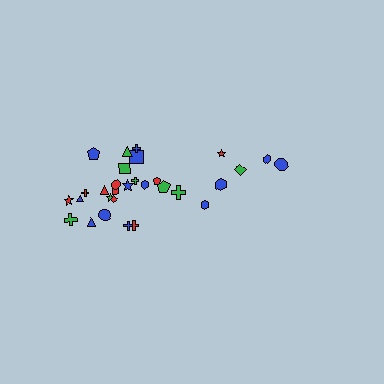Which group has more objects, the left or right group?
The left group.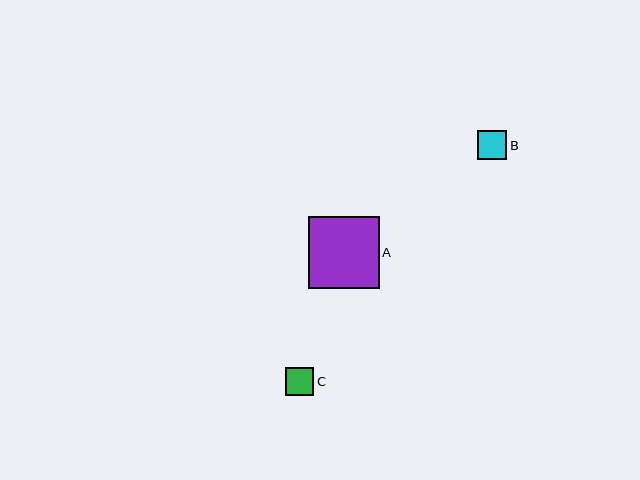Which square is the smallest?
Square C is the smallest with a size of approximately 29 pixels.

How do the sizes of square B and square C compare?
Square B and square C are approximately the same size.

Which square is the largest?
Square A is the largest with a size of approximately 71 pixels.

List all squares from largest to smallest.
From largest to smallest: A, B, C.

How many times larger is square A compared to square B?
Square A is approximately 2.4 times the size of square B.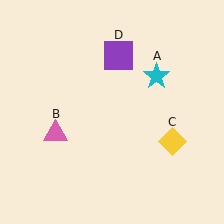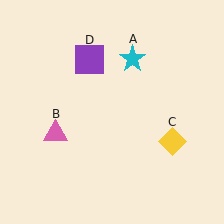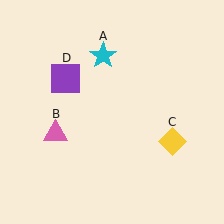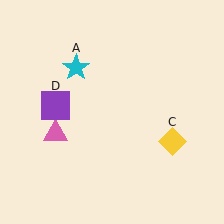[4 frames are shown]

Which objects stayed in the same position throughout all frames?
Pink triangle (object B) and yellow diamond (object C) remained stationary.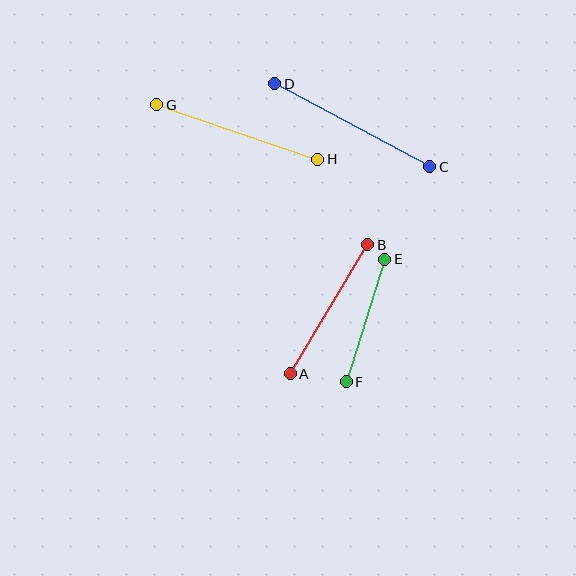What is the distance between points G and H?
The distance is approximately 170 pixels.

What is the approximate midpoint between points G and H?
The midpoint is at approximately (237, 132) pixels.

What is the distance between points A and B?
The distance is approximately 151 pixels.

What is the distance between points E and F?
The distance is approximately 128 pixels.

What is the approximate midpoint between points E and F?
The midpoint is at approximately (366, 321) pixels.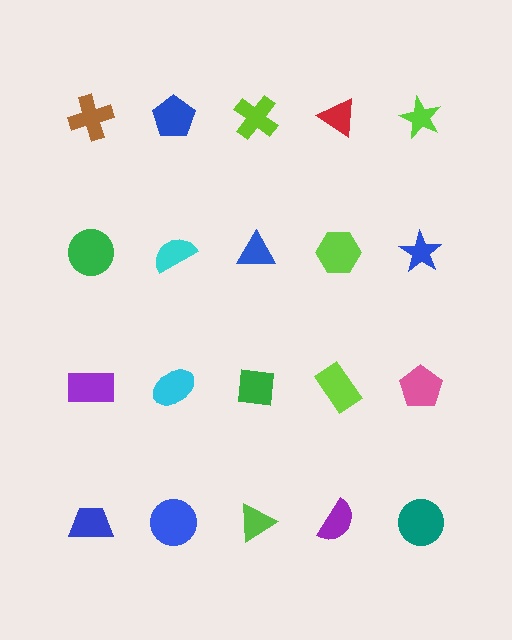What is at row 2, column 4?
A lime hexagon.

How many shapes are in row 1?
5 shapes.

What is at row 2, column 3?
A blue triangle.